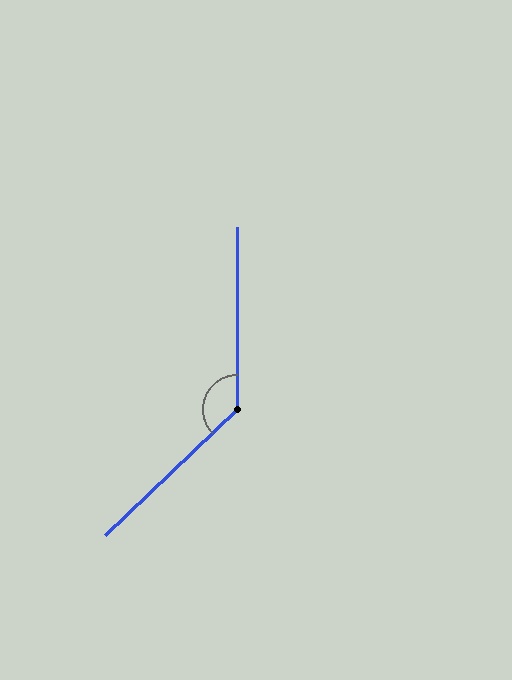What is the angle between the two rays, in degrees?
Approximately 134 degrees.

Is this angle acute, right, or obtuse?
It is obtuse.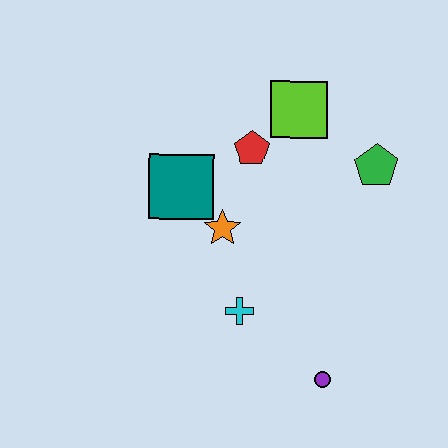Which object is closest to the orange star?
The teal square is closest to the orange star.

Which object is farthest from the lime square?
The purple circle is farthest from the lime square.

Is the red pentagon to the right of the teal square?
Yes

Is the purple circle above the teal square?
No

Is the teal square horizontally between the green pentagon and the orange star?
No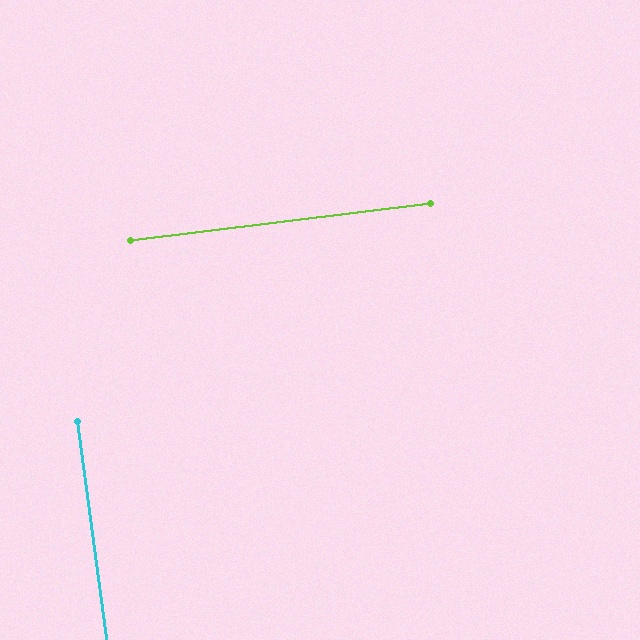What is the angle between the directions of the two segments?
Approximately 89 degrees.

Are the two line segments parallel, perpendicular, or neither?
Perpendicular — they meet at approximately 89°.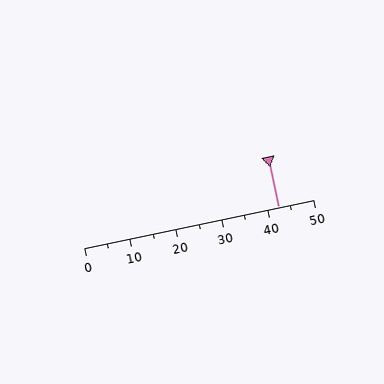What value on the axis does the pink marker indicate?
The marker indicates approximately 42.5.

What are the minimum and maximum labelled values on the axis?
The axis runs from 0 to 50.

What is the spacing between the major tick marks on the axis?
The major ticks are spaced 10 apart.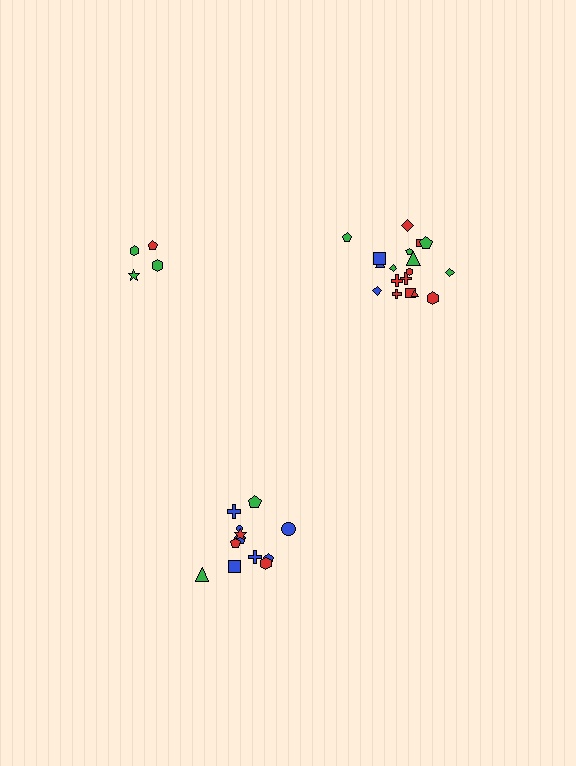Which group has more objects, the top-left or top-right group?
The top-right group.